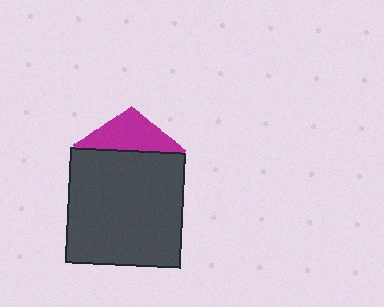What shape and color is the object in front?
The object in front is a dark gray square.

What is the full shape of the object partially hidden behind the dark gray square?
The partially hidden object is a magenta pentagon.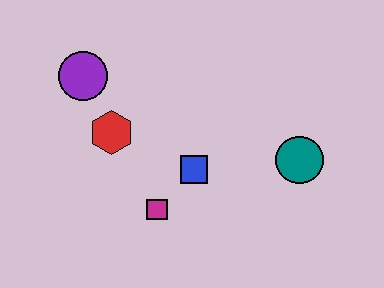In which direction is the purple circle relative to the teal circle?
The purple circle is to the left of the teal circle.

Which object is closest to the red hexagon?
The purple circle is closest to the red hexagon.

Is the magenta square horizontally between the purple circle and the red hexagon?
No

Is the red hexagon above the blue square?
Yes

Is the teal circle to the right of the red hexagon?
Yes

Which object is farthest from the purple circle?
The teal circle is farthest from the purple circle.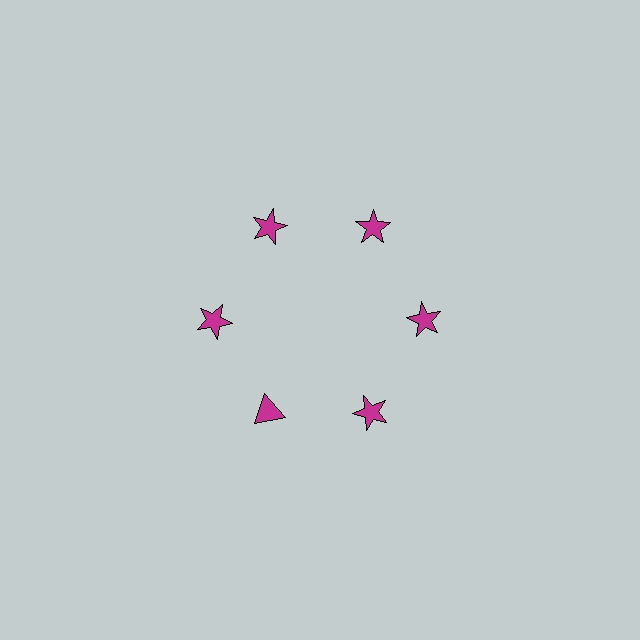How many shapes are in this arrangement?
There are 6 shapes arranged in a ring pattern.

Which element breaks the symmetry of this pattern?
The magenta triangle at roughly the 7 o'clock position breaks the symmetry. All other shapes are magenta stars.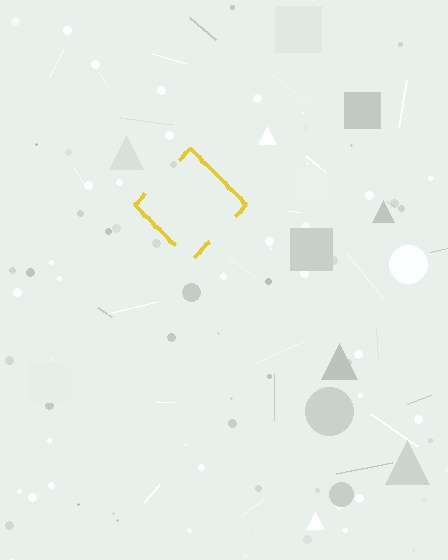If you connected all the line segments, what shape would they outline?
They would outline a diamond.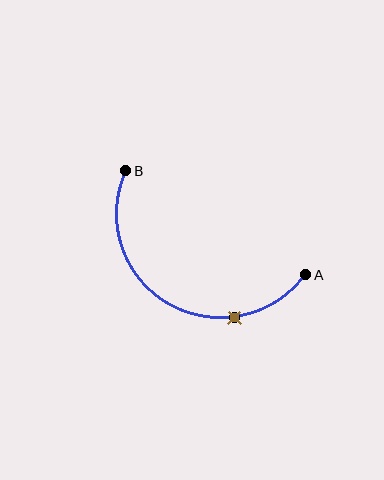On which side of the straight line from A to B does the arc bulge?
The arc bulges below the straight line connecting A and B.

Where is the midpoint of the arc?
The arc midpoint is the point on the curve farthest from the straight line joining A and B. It sits below that line.